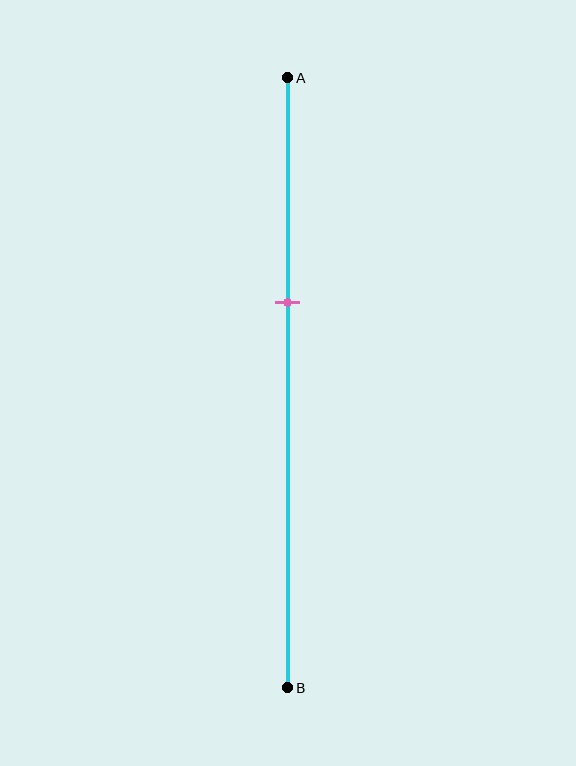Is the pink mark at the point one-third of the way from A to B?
No, the mark is at about 35% from A, not at the 33% one-third point.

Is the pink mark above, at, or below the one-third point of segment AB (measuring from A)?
The pink mark is below the one-third point of segment AB.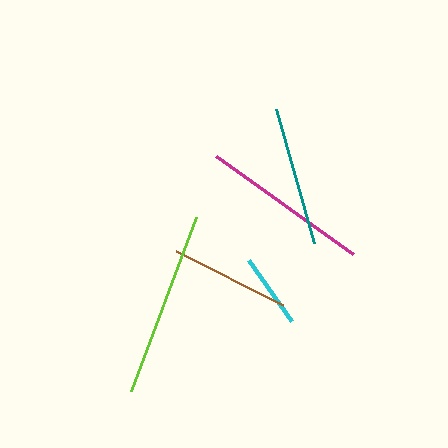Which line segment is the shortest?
The cyan line is the shortest at approximately 75 pixels.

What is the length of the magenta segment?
The magenta segment is approximately 168 pixels long.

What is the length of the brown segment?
The brown segment is approximately 120 pixels long.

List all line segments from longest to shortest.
From longest to shortest: lime, magenta, teal, brown, cyan.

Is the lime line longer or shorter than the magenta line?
The lime line is longer than the magenta line.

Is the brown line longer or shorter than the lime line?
The lime line is longer than the brown line.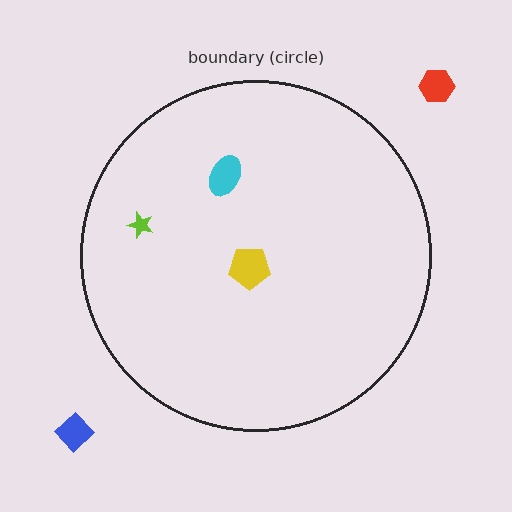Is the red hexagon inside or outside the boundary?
Outside.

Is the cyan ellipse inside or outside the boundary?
Inside.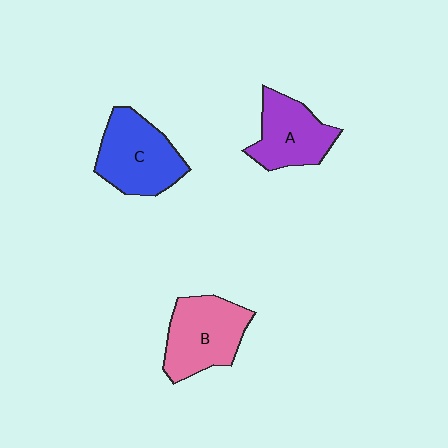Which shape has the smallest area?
Shape A (purple).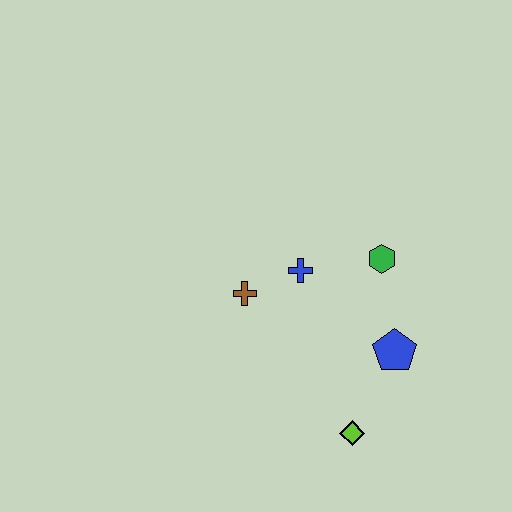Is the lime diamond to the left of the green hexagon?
Yes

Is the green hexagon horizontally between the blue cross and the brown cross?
No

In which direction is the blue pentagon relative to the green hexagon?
The blue pentagon is below the green hexagon.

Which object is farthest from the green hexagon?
The lime diamond is farthest from the green hexagon.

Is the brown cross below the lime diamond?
No